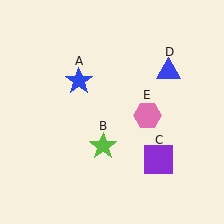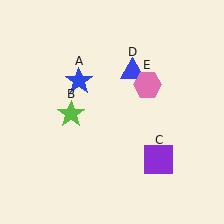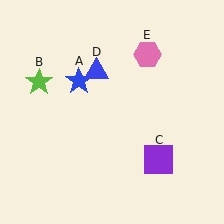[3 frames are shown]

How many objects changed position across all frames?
3 objects changed position: lime star (object B), blue triangle (object D), pink hexagon (object E).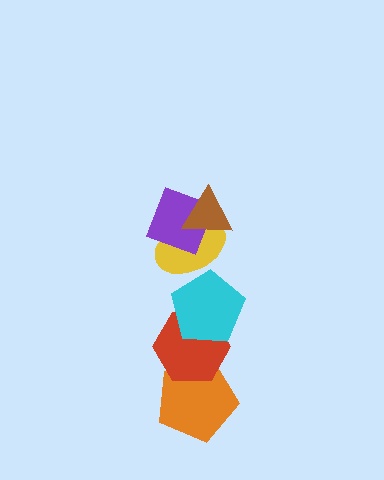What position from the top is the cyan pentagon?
The cyan pentagon is 4th from the top.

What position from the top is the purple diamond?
The purple diamond is 2nd from the top.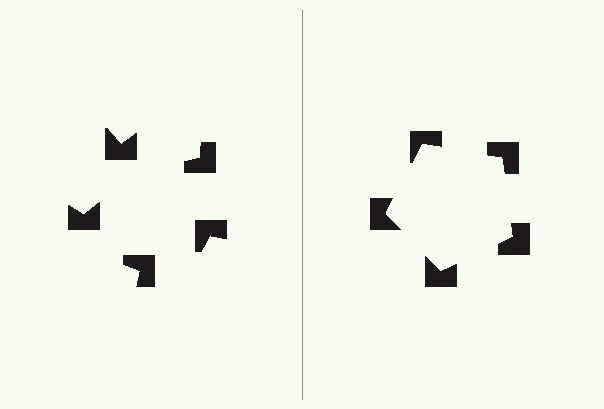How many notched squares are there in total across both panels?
10 — 5 on each side.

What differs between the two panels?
The notched squares are positioned identically on both sides; only the wedge orientations differ. On the right they align to a pentagon; on the left they are misaligned.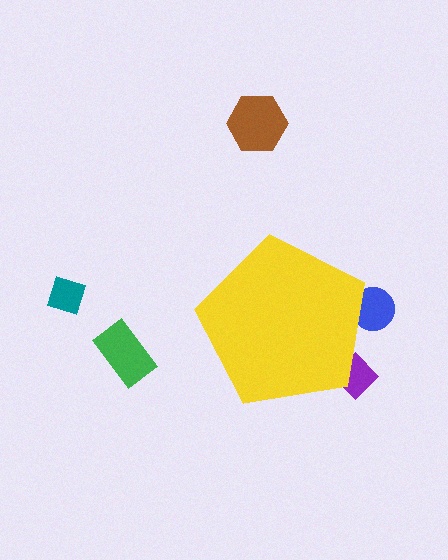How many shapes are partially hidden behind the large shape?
2 shapes are partially hidden.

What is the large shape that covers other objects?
A yellow pentagon.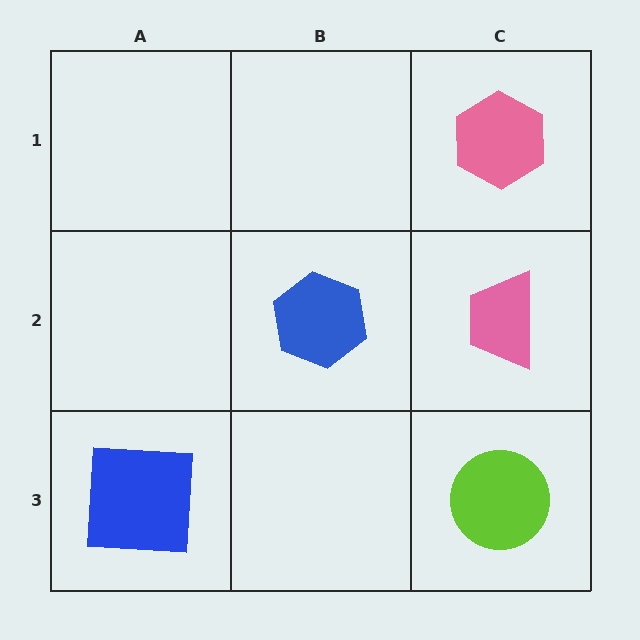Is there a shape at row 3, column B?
No, that cell is empty.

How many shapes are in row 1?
1 shape.